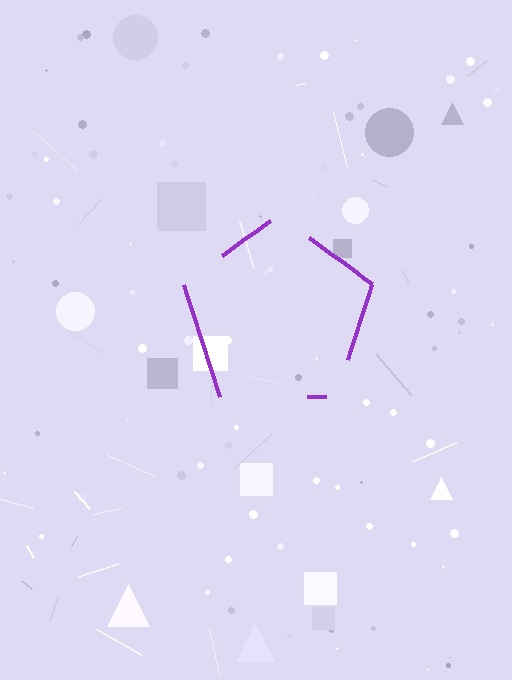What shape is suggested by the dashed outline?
The dashed outline suggests a pentagon.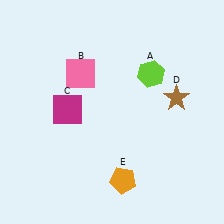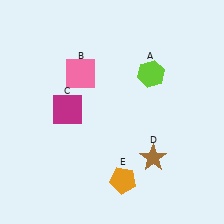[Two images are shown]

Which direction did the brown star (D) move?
The brown star (D) moved down.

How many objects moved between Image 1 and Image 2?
1 object moved between the two images.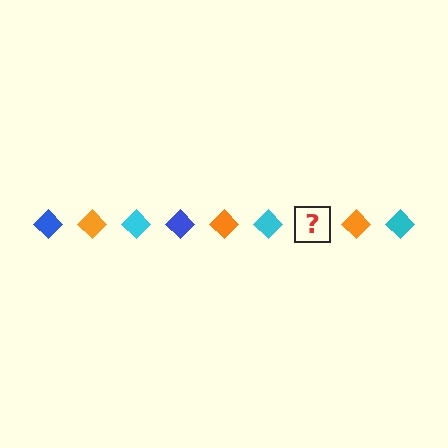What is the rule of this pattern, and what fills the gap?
The rule is that the pattern cycles through blue, orange, cyan diamonds. The gap should be filled with a blue diamond.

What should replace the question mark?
The question mark should be replaced with a blue diamond.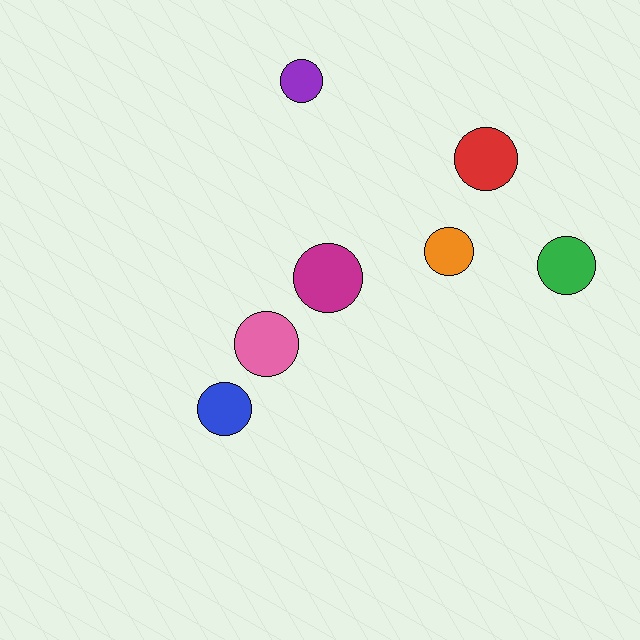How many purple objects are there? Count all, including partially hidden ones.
There is 1 purple object.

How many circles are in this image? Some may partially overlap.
There are 7 circles.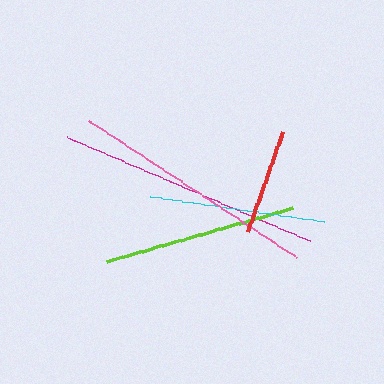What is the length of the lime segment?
The lime segment is approximately 193 pixels long.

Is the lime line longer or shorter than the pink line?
The pink line is longer than the lime line.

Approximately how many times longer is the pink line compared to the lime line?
The pink line is approximately 1.3 times the length of the lime line.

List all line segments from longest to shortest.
From longest to shortest: magenta, pink, lime, cyan, red.